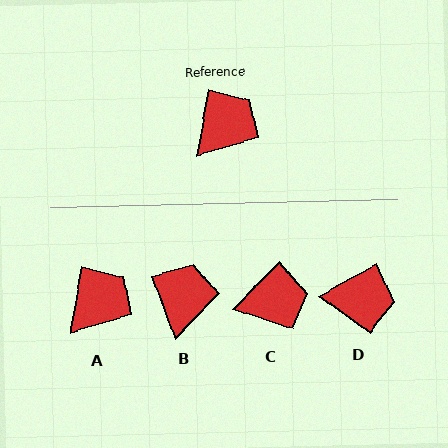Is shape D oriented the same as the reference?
No, it is off by about 52 degrees.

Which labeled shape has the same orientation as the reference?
A.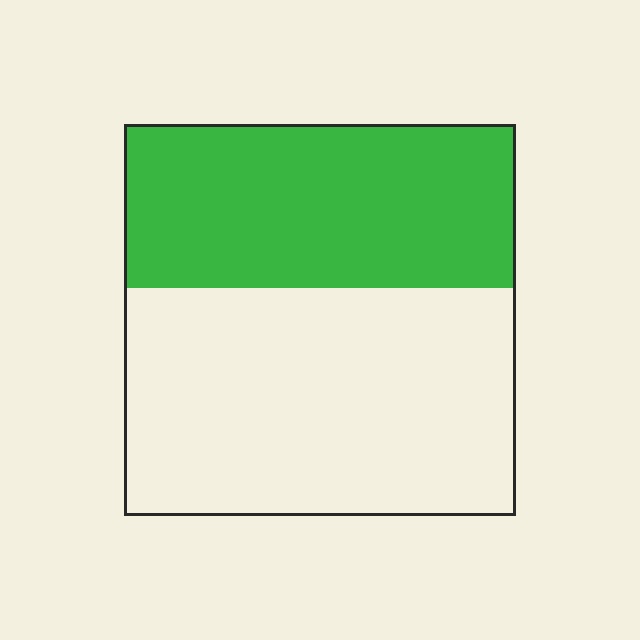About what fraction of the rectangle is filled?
About two fifths (2/5).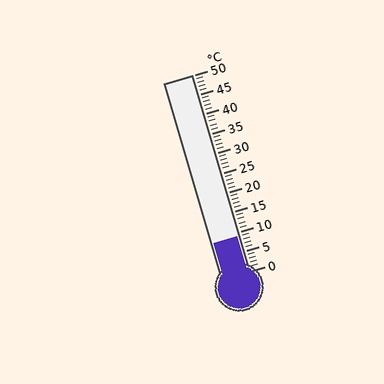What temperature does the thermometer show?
The thermometer shows approximately 9°C.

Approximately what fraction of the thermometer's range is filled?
The thermometer is filled to approximately 20% of its range.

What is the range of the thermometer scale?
The thermometer scale ranges from 0°C to 50°C.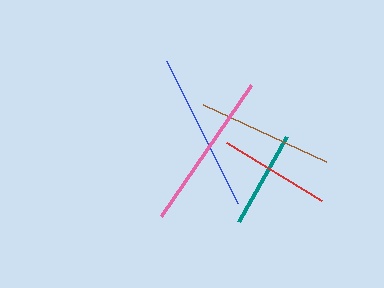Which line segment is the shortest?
The teal line is the shortest at approximately 97 pixels.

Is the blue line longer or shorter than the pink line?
The pink line is longer than the blue line.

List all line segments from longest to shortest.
From longest to shortest: pink, blue, brown, red, teal.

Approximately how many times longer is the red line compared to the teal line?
The red line is approximately 1.1 times the length of the teal line.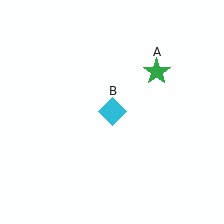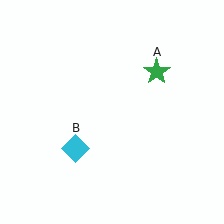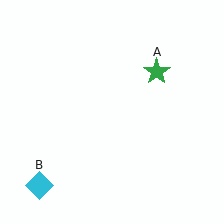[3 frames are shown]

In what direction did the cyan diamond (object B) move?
The cyan diamond (object B) moved down and to the left.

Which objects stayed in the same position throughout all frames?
Green star (object A) remained stationary.